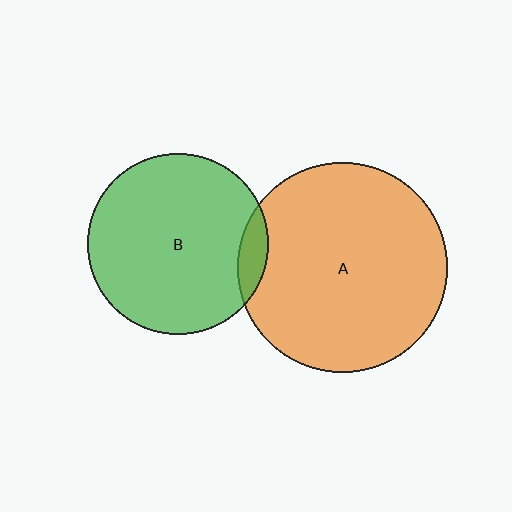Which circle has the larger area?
Circle A (orange).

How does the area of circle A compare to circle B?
Approximately 1.3 times.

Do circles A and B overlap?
Yes.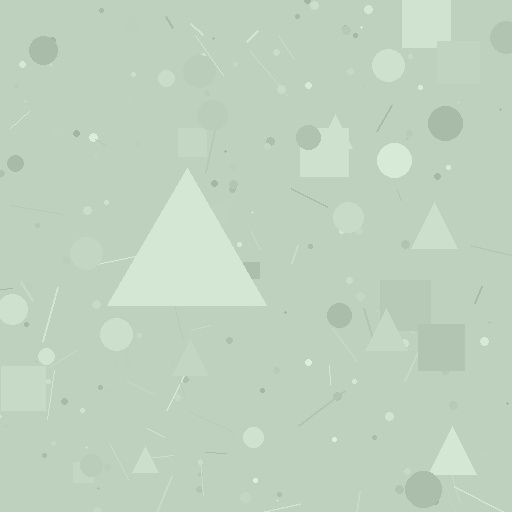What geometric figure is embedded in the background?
A triangle is embedded in the background.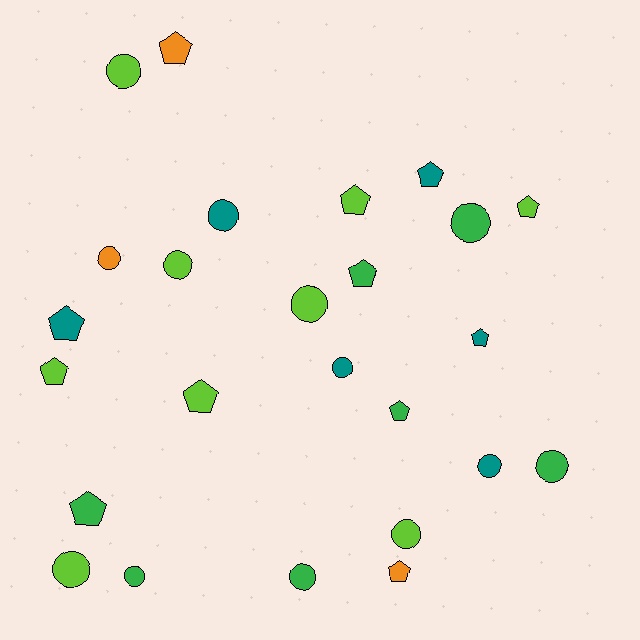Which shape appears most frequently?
Circle, with 13 objects.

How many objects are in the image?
There are 25 objects.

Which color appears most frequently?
Lime, with 9 objects.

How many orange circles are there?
There is 1 orange circle.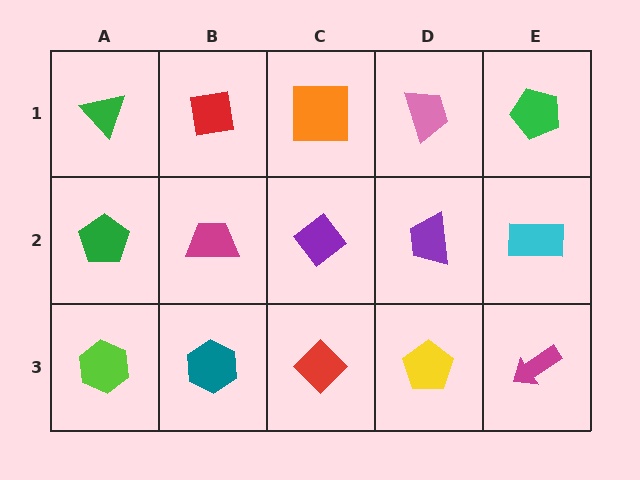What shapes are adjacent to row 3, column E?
A cyan rectangle (row 2, column E), a yellow pentagon (row 3, column D).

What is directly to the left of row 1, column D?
An orange square.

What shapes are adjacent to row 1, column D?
A purple trapezoid (row 2, column D), an orange square (row 1, column C), a green pentagon (row 1, column E).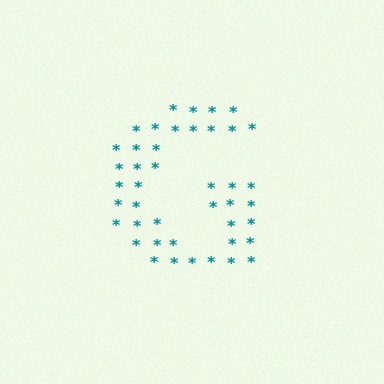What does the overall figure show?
The overall figure shows the letter G.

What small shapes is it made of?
It is made of small asterisks.